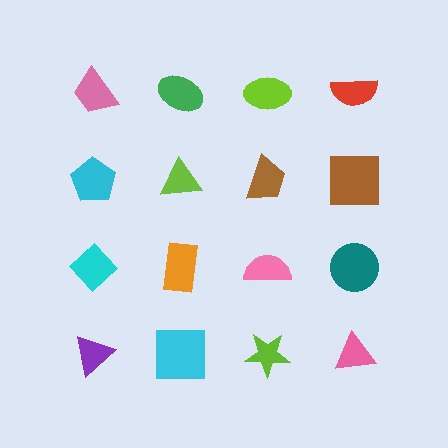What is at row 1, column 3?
A lime ellipse.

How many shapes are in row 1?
4 shapes.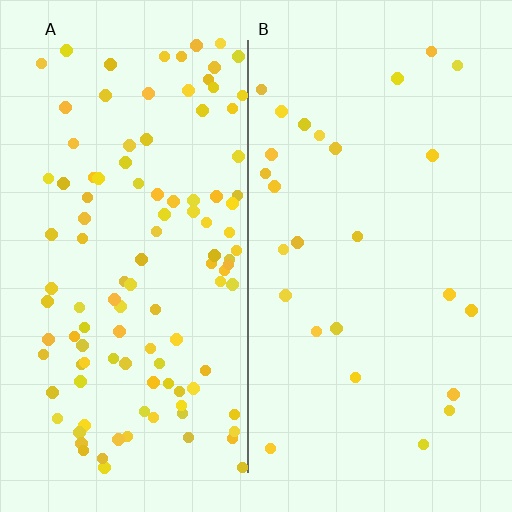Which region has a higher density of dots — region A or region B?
A (the left).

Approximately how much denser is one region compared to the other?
Approximately 4.3× — region A over region B.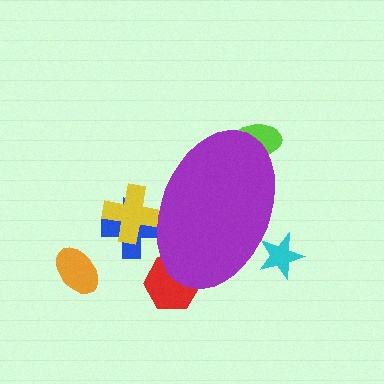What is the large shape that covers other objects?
A purple ellipse.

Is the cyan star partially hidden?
Yes, the cyan star is partially hidden behind the purple ellipse.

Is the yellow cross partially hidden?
Yes, the yellow cross is partially hidden behind the purple ellipse.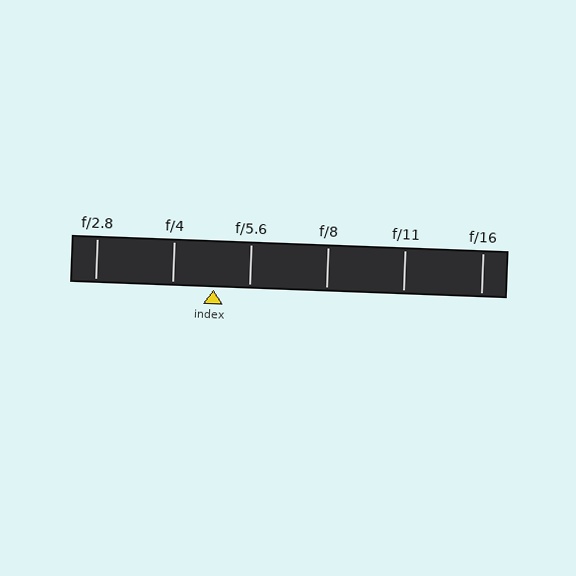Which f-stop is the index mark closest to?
The index mark is closest to f/5.6.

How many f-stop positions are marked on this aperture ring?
There are 6 f-stop positions marked.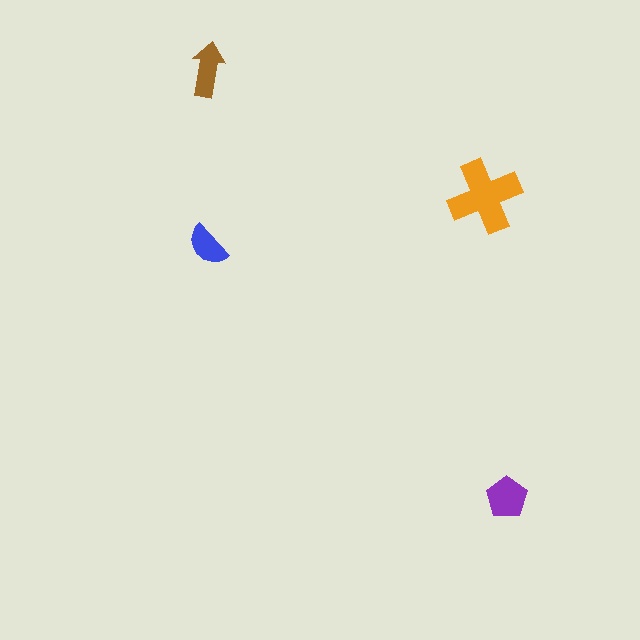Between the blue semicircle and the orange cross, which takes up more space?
The orange cross.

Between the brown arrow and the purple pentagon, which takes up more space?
The purple pentagon.